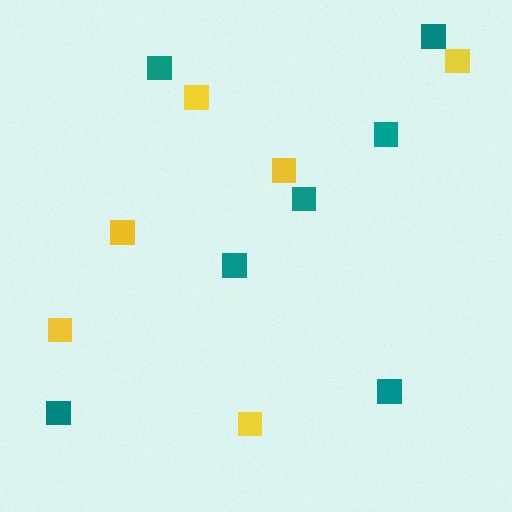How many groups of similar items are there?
There are 2 groups: one group of yellow squares (6) and one group of teal squares (7).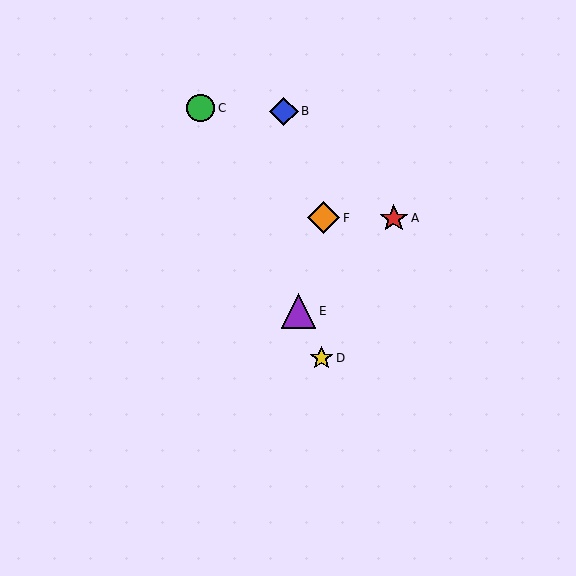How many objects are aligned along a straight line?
3 objects (C, D, E) are aligned along a straight line.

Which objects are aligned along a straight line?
Objects C, D, E are aligned along a straight line.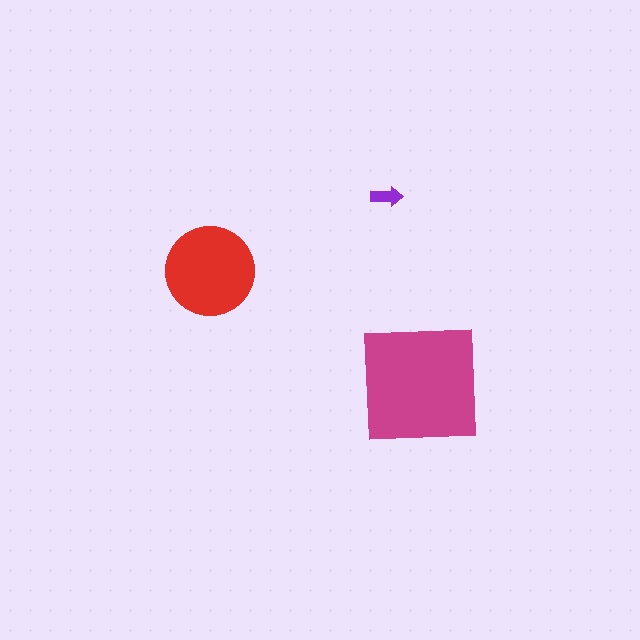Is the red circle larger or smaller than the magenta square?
Smaller.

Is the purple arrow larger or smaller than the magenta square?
Smaller.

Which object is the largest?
The magenta square.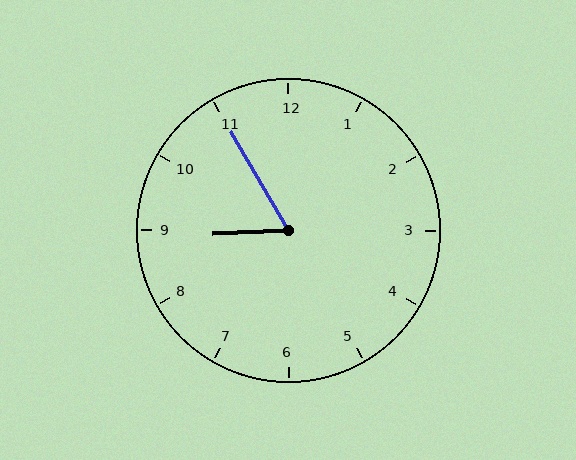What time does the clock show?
8:55.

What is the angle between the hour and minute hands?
Approximately 62 degrees.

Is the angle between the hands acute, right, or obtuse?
It is acute.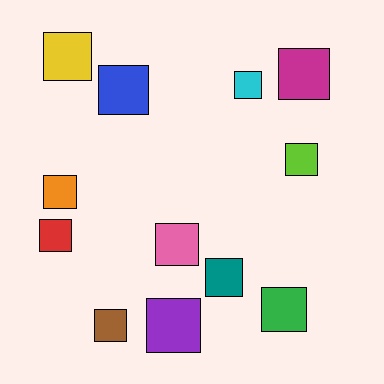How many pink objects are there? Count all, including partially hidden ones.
There is 1 pink object.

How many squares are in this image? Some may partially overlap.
There are 12 squares.